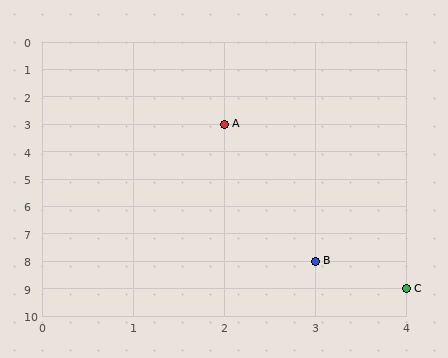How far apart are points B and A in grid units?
Points B and A are 1 column and 5 rows apart (about 5.1 grid units diagonally).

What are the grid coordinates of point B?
Point B is at grid coordinates (3, 8).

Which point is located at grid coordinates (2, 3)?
Point A is at (2, 3).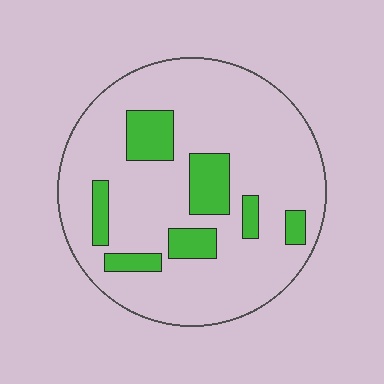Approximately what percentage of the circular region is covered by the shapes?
Approximately 20%.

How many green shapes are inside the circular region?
7.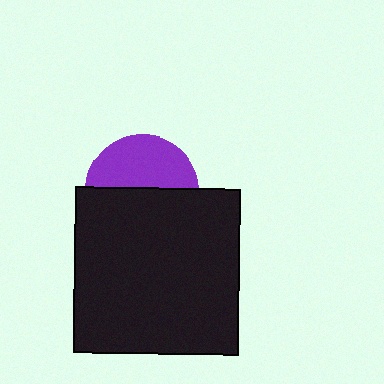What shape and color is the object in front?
The object in front is a black square.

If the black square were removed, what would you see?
You would see the complete purple circle.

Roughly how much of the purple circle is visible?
A small part of it is visible (roughly 45%).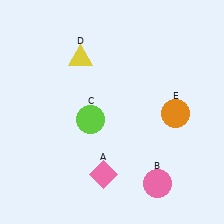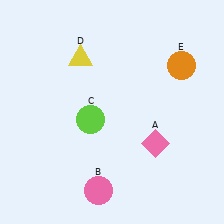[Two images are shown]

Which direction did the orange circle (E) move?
The orange circle (E) moved up.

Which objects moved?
The objects that moved are: the pink diamond (A), the pink circle (B), the orange circle (E).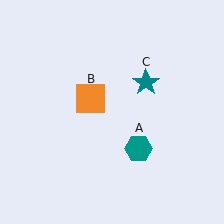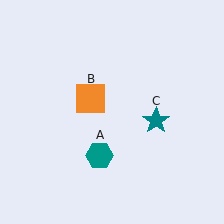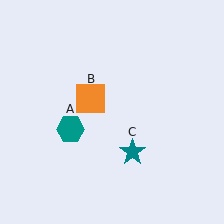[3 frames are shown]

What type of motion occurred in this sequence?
The teal hexagon (object A), teal star (object C) rotated clockwise around the center of the scene.